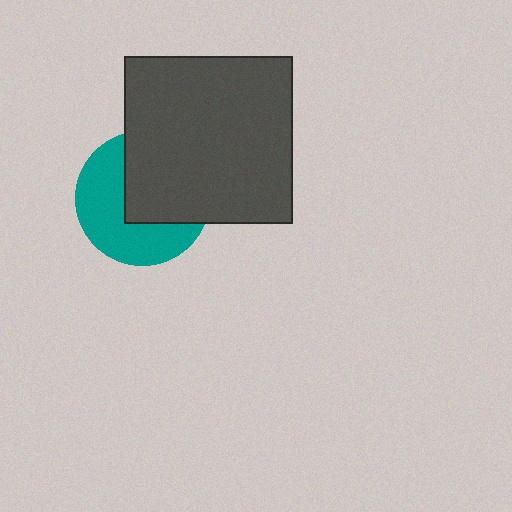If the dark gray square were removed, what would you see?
You would see the complete teal circle.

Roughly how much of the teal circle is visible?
About half of it is visible (roughly 51%).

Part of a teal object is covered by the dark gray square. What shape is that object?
It is a circle.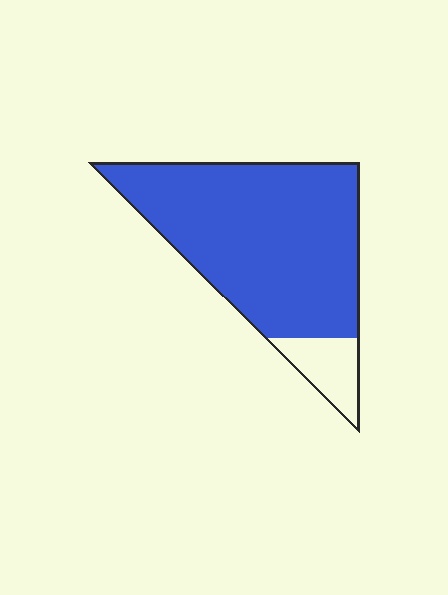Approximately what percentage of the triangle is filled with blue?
Approximately 90%.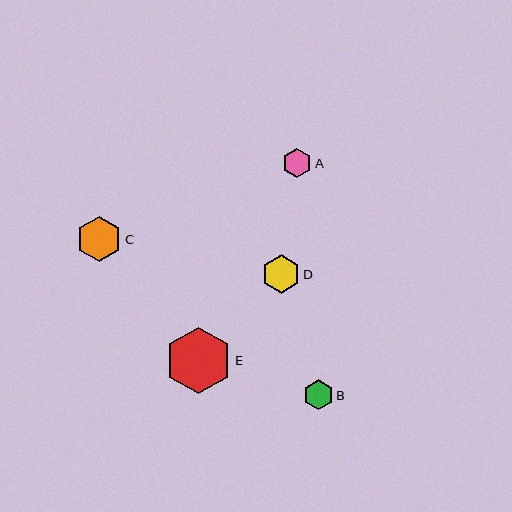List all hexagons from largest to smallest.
From largest to smallest: E, C, D, B, A.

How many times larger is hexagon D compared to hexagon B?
Hexagon D is approximately 1.3 times the size of hexagon B.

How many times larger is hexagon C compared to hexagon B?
Hexagon C is approximately 1.5 times the size of hexagon B.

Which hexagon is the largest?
Hexagon E is the largest with a size of approximately 66 pixels.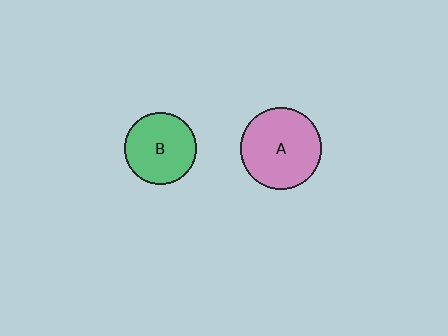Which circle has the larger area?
Circle A (pink).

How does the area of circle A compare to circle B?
Approximately 1.3 times.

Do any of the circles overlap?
No, none of the circles overlap.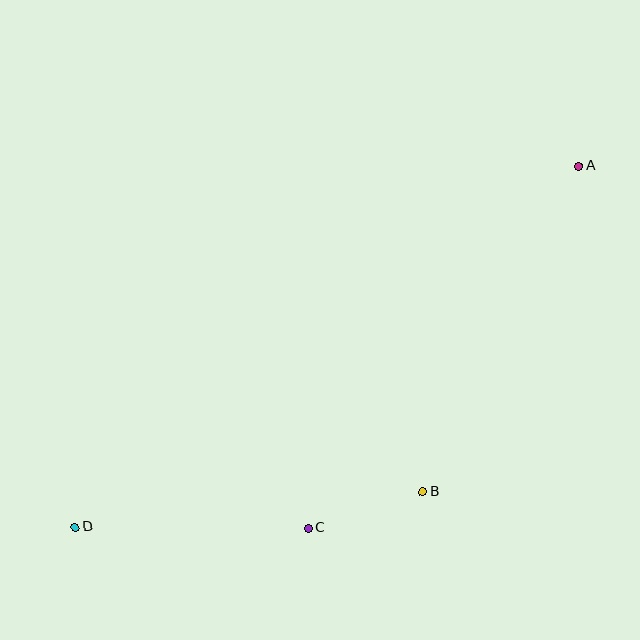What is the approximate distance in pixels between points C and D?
The distance between C and D is approximately 233 pixels.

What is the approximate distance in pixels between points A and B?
The distance between A and B is approximately 361 pixels.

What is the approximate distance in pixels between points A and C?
The distance between A and C is approximately 452 pixels.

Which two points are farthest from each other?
Points A and D are farthest from each other.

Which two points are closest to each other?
Points B and C are closest to each other.